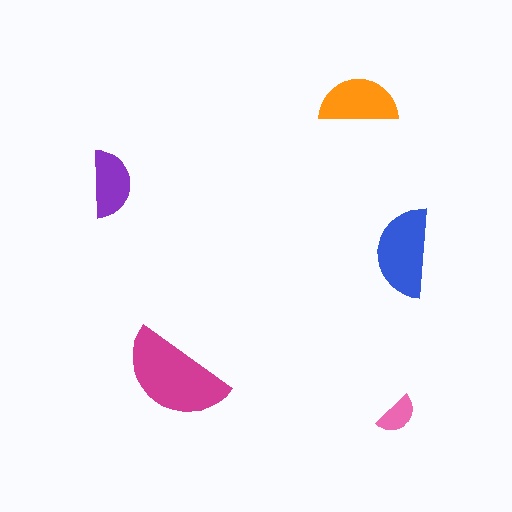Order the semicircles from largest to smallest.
the magenta one, the blue one, the orange one, the purple one, the pink one.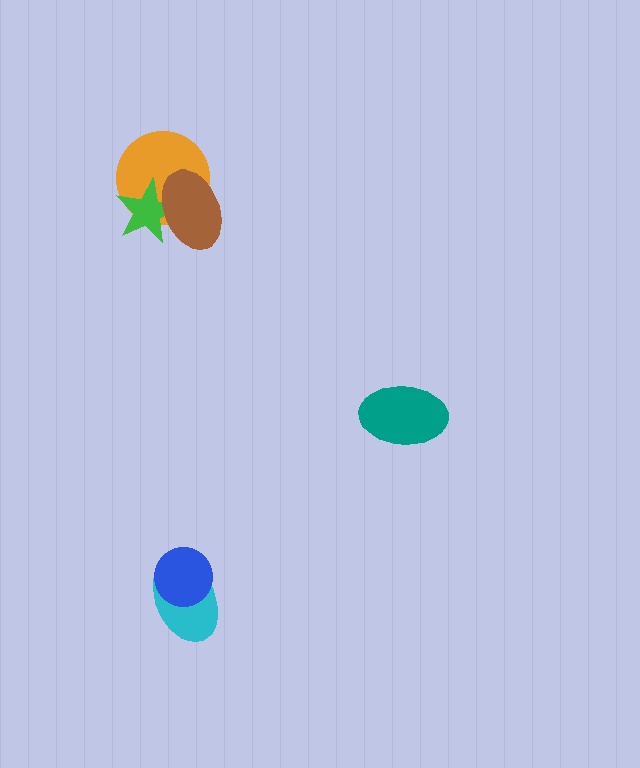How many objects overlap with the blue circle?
1 object overlaps with the blue circle.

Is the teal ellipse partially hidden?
No, no other shape covers it.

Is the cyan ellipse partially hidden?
Yes, it is partially covered by another shape.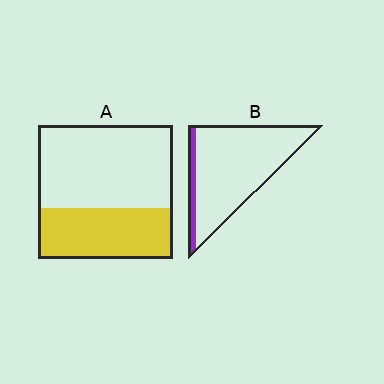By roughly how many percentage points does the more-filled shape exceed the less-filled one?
By roughly 25 percentage points (A over B).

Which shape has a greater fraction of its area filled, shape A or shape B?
Shape A.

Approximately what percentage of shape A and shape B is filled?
A is approximately 40% and B is approximately 10%.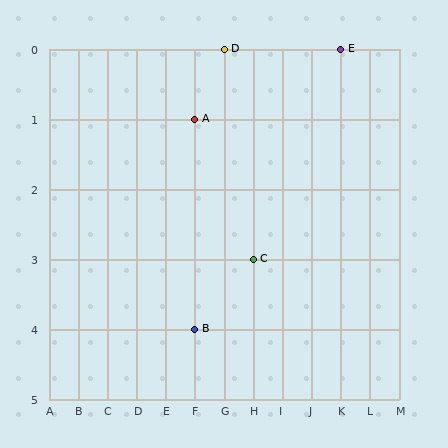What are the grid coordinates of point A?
Point A is at grid coordinates (F, 1).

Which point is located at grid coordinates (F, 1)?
Point A is at (F, 1).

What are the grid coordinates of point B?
Point B is at grid coordinates (F, 4).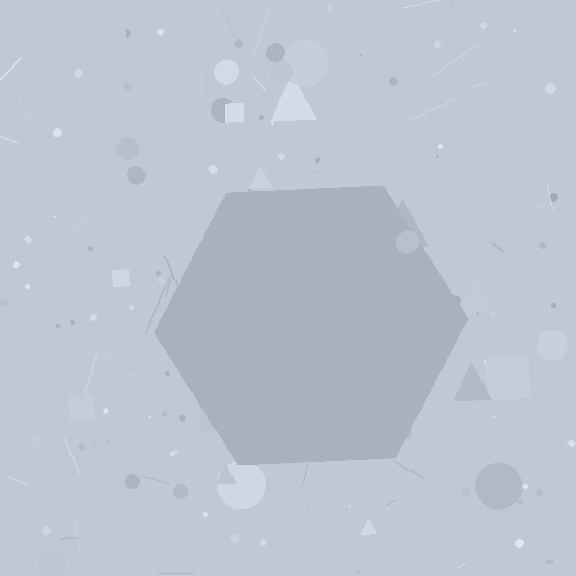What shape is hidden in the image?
A hexagon is hidden in the image.